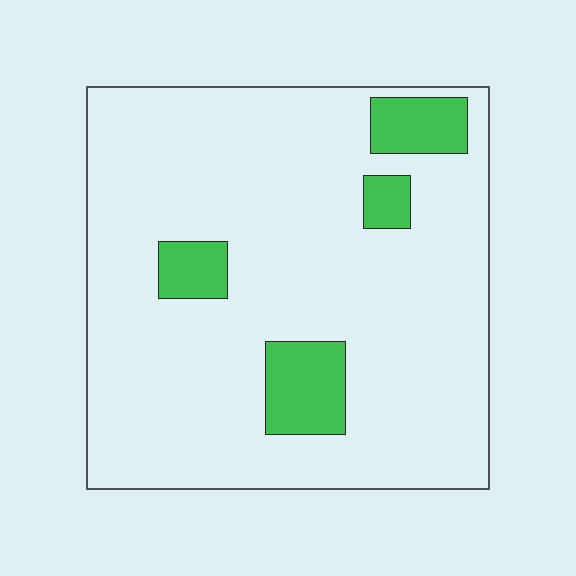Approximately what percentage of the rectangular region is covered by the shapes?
Approximately 10%.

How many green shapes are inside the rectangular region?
4.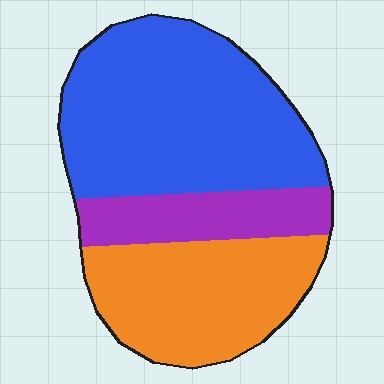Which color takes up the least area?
Purple, at roughly 15%.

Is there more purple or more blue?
Blue.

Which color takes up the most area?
Blue, at roughly 50%.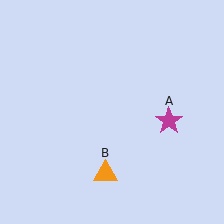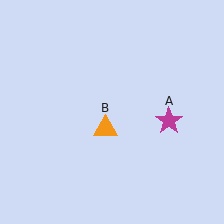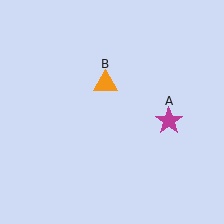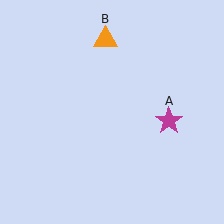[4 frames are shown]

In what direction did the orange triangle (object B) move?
The orange triangle (object B) moved up.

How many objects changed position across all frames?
1 object changed position: orange triangle (object B).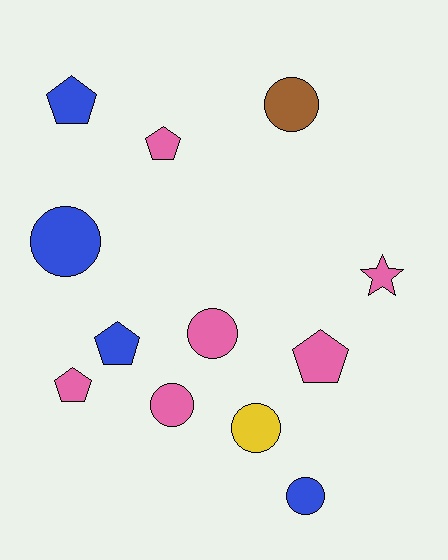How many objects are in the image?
There are 12 objects.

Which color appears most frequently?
Pink, with 6 objects.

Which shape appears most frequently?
Circle, with 6 objects.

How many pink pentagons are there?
There are 3 pink pentagons.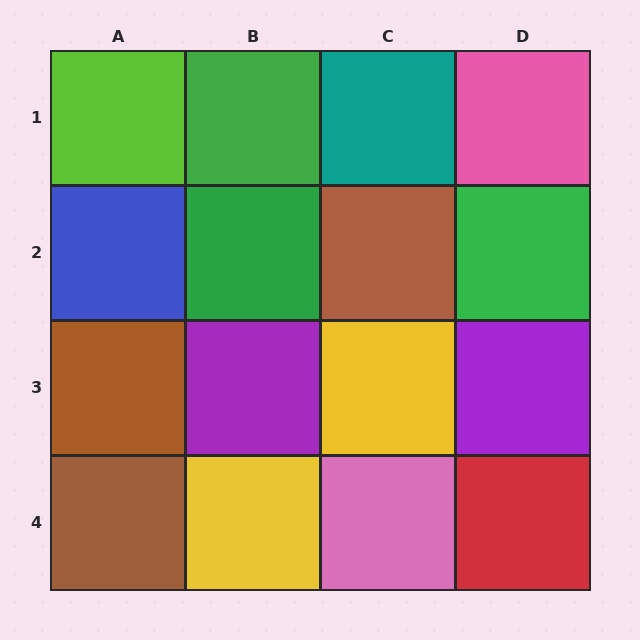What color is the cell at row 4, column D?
Red.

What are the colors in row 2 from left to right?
Blue, green, brown, green.